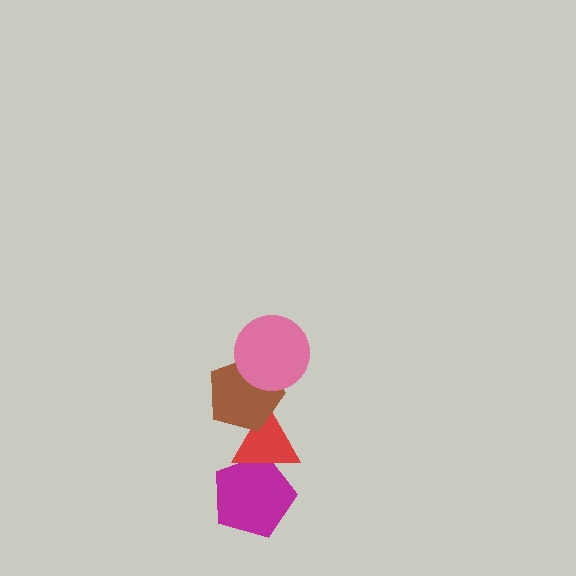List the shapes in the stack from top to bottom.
From top to bottom: the pink circle, the brown pentagon, the red triangle, the magenta pentagon.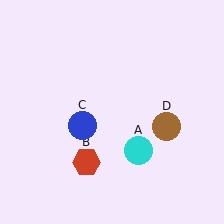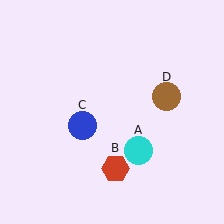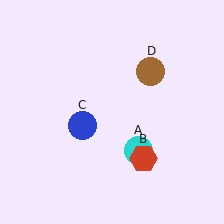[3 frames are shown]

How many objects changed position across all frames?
2 objects changed position: red hexagon (object B), brown circle (object D).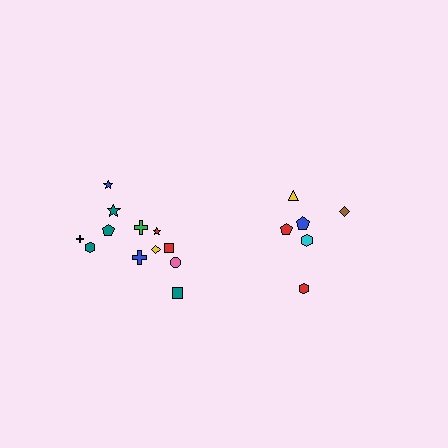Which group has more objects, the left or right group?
The left group.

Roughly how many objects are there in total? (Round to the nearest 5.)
Roughly 20 objects in total.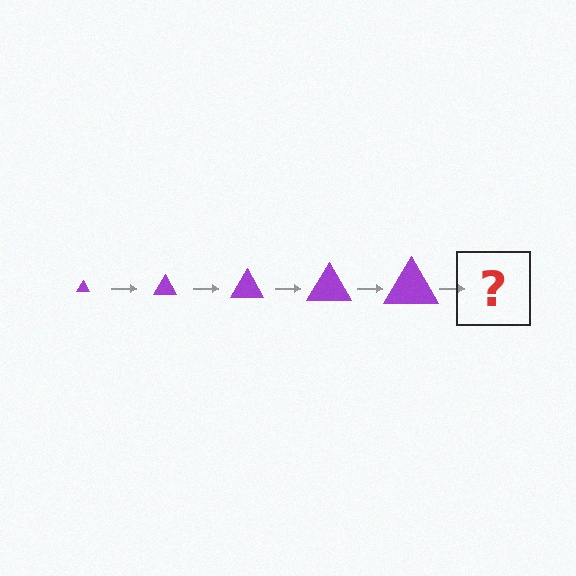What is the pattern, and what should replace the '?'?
The pattern is that the triangle gets progressively larger each step. The '?' should be a purple triangle, larger than the previous one.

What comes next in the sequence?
The next element should be a purple triangle, larger than the previous one.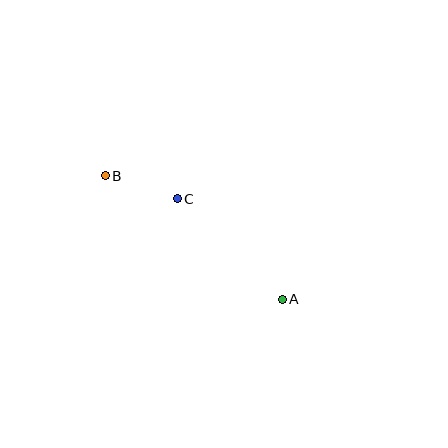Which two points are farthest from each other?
Points A and B are farthest from each other.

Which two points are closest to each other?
Points B and C are closest to each other.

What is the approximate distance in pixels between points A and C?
The distance between A and C is approximately 145 pixels.